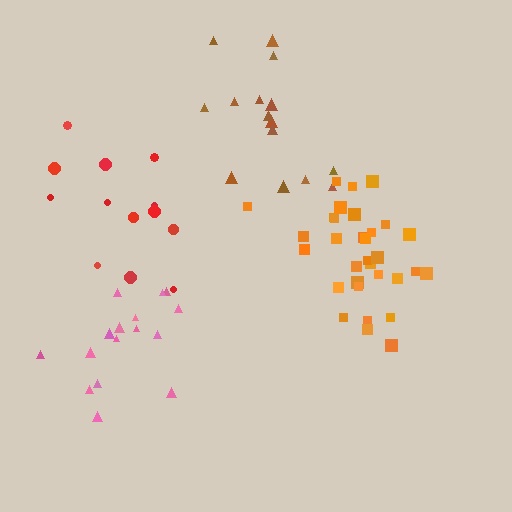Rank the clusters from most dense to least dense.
orange, pink, brown, red.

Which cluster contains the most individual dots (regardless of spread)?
Orange (32).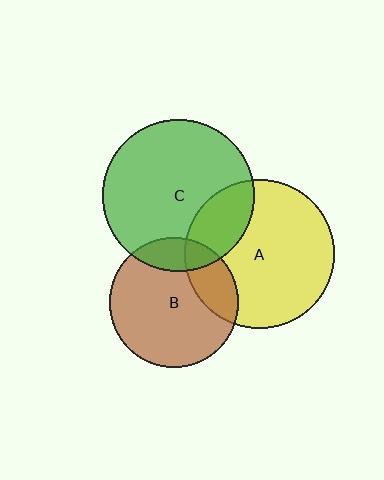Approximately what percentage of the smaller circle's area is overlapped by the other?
Approximately 15%.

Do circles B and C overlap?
Yes.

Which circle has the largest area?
Circle C (green).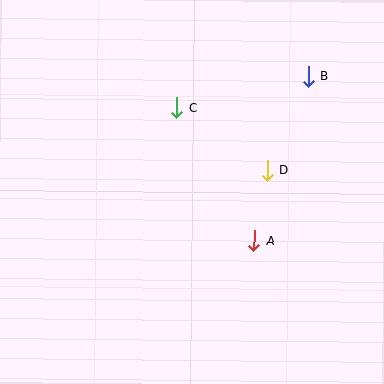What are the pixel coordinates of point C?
Point C is at (177, 108).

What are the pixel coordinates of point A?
Point A is at (254, 240).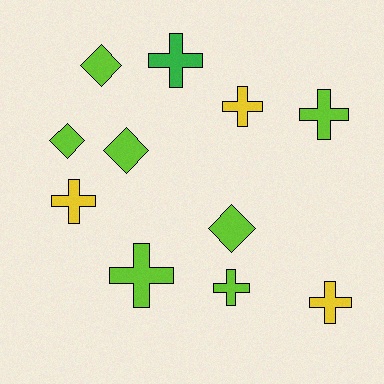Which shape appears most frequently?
Cross, with 7 objects.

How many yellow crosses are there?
There are 3 yellow crosses.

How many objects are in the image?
There are 11 objects.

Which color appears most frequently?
Lime, with 7 objects.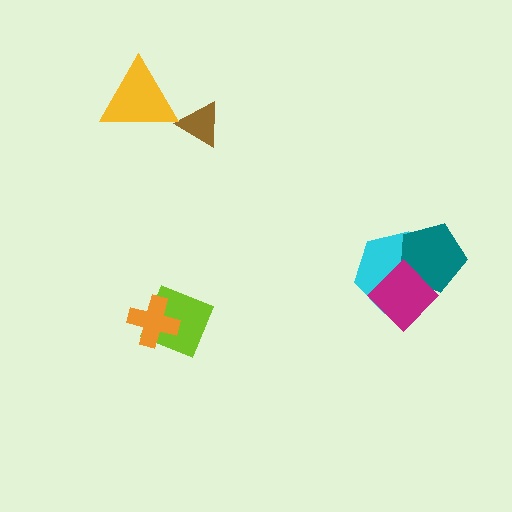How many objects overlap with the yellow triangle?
0 objects overlap with the yellow triangle.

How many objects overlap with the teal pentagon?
2 objects overlap with the teal pentagon.